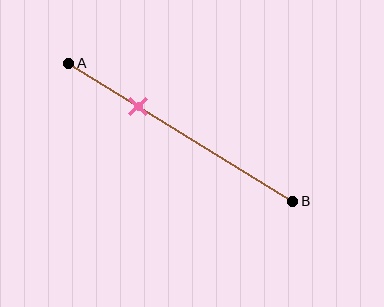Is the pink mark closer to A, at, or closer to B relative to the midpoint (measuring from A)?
The pink mark is closer to point A than the midpoint of segment AB.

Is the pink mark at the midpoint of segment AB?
No, the mark is at about 30% from A, not at the 50% midpoint.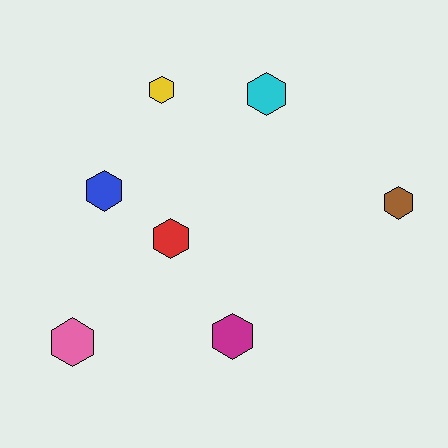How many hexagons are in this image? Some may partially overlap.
There are 7 hexagons.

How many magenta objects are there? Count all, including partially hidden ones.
There is 1 magenta object.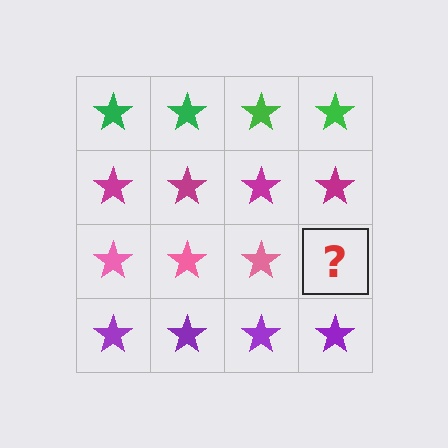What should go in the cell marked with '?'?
The missing cell should contain a pink star.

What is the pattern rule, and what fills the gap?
The rule is that each row has a consistent color. The gap should be filled with a pink star.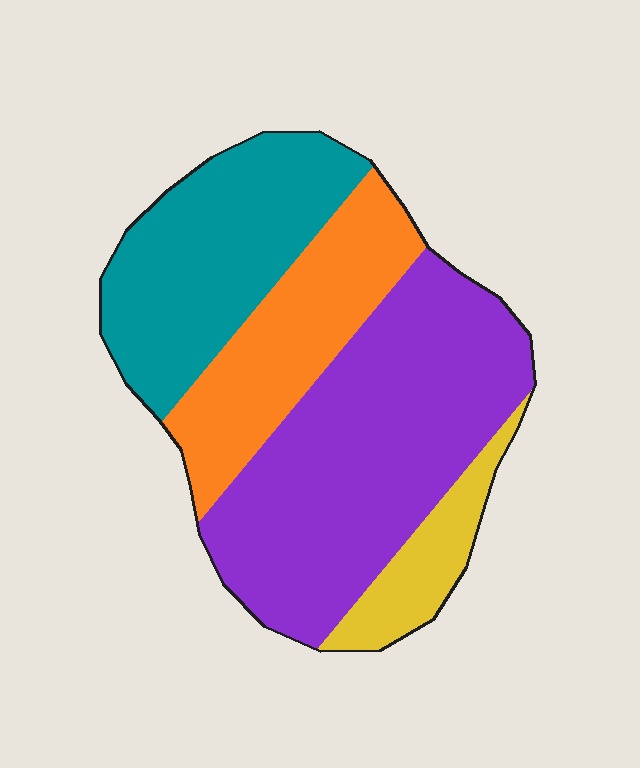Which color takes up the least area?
Yellow, at roughly 10%.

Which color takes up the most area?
Purple, at roughly 45%.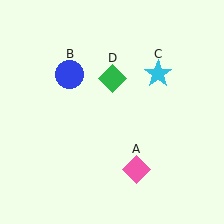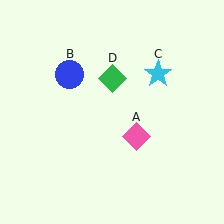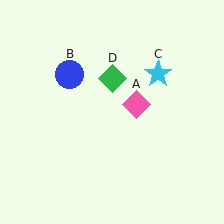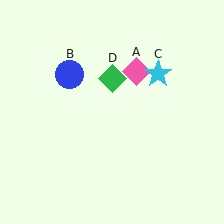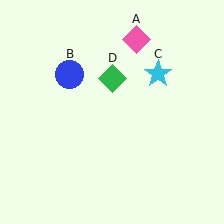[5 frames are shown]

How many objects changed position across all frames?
1 object changed position: pink diamond (object A).